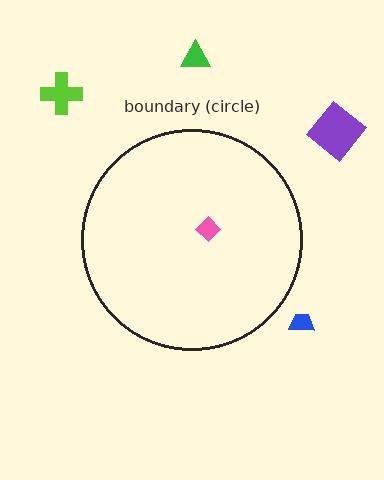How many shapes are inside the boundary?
1 inside, 4 outside.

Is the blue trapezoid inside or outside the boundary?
Outside.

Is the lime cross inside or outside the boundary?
Outside.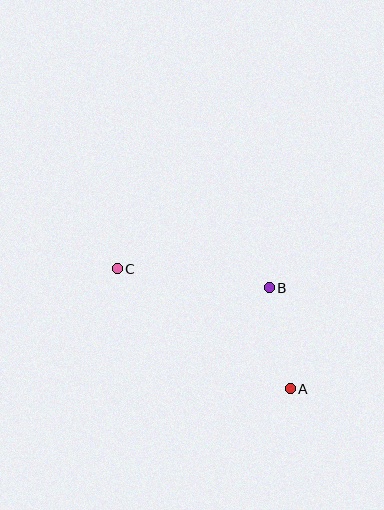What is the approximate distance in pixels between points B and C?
The distance between B and C is approximately 153 pixels.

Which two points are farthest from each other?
Points A and C are farthest from each other.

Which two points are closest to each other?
Points A and B are closest to each other.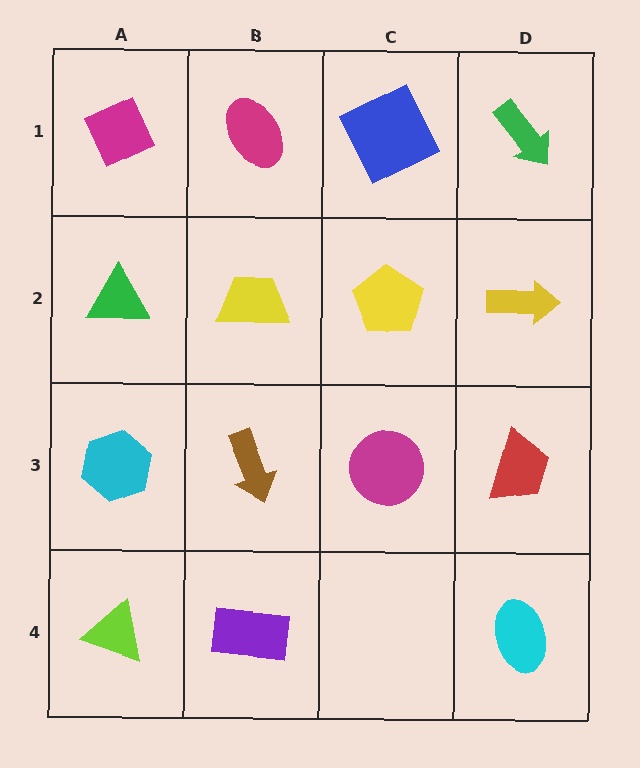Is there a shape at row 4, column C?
No, that cell is empty.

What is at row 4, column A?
A lime triangle.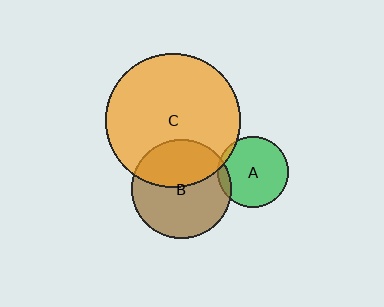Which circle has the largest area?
Circle C (orange).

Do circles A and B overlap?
Yes.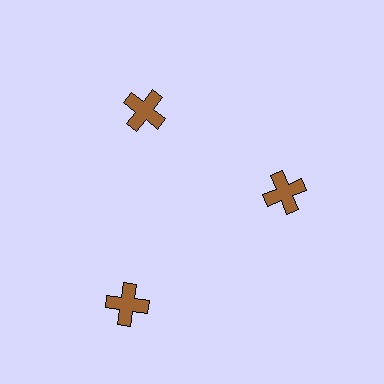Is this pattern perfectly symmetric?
No. The 3 brown crosses are arranged in a ring, but one element near the 7 o'clock position is pushed outward from the center, breaking the 3-fold rotational symmetry.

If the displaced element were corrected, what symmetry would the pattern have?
It would have 3-fold rotational symmetry — the pattern would map onto itself every 120 degrees.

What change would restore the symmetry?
The symmetry would be restored by moving it inward, back onto the ring so that all 3 crosses sit at equal angles and equal distance from the center.